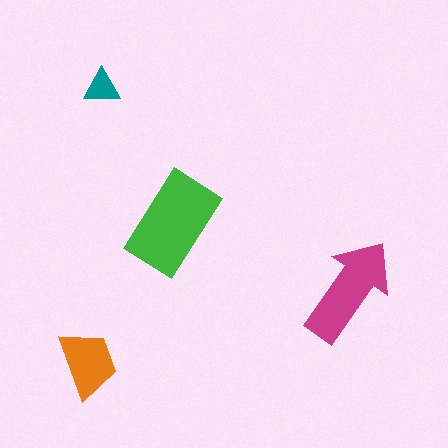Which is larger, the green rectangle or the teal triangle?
The green rectangle.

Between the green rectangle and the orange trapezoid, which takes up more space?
The green rectangle.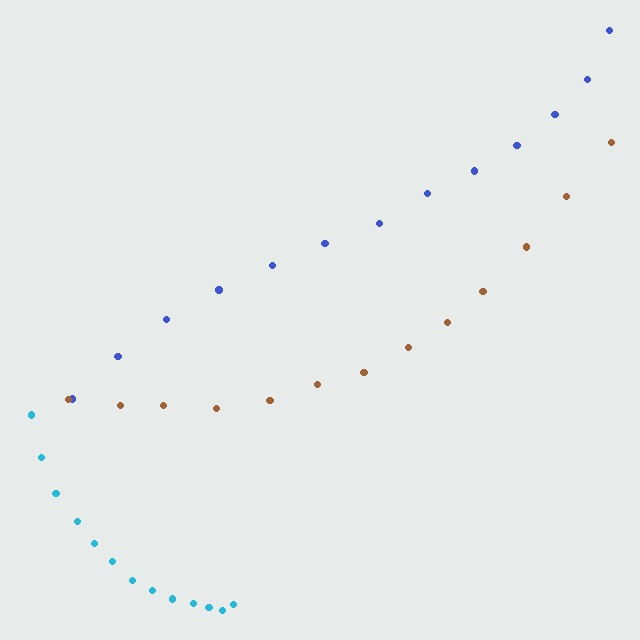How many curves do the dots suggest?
There are 3 distinct paths.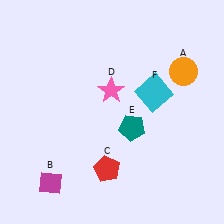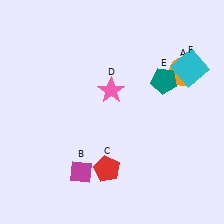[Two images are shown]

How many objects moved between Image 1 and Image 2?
3 objects moved between the two images.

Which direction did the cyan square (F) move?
The cyan square (F) moved right.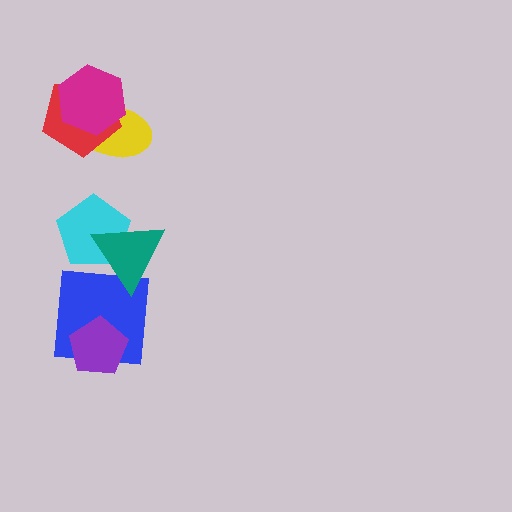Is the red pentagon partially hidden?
Yes, it is partially covered by another shape.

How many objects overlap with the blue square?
2 objects overlap with the blue square.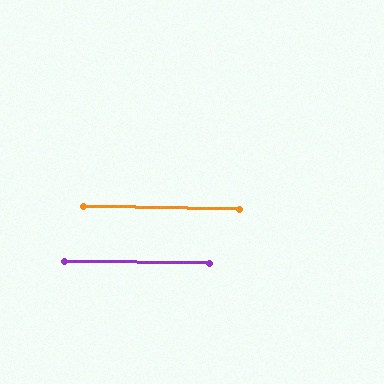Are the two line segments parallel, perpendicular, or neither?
Parallel — their directions differ by only 0.1°.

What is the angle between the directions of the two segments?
Approximately 0 degrees.